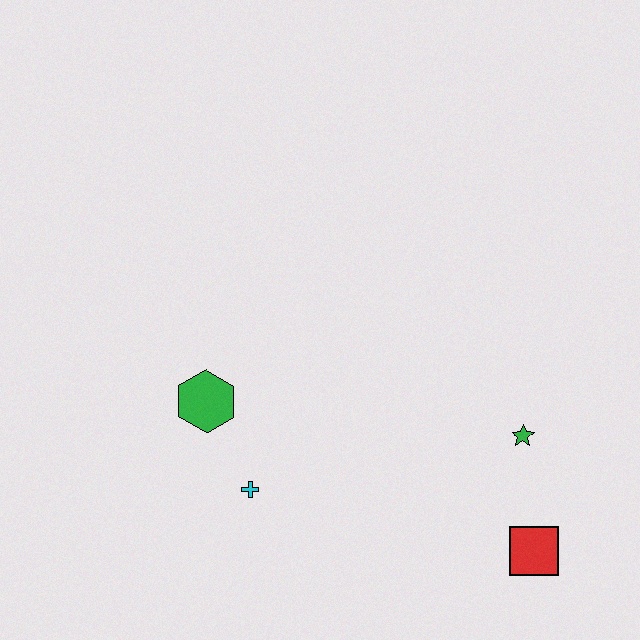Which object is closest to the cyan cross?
The green hexagon is closest to the cyan cross.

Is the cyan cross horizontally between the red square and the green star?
No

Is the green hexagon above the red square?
Yes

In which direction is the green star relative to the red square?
The green star is above the red square.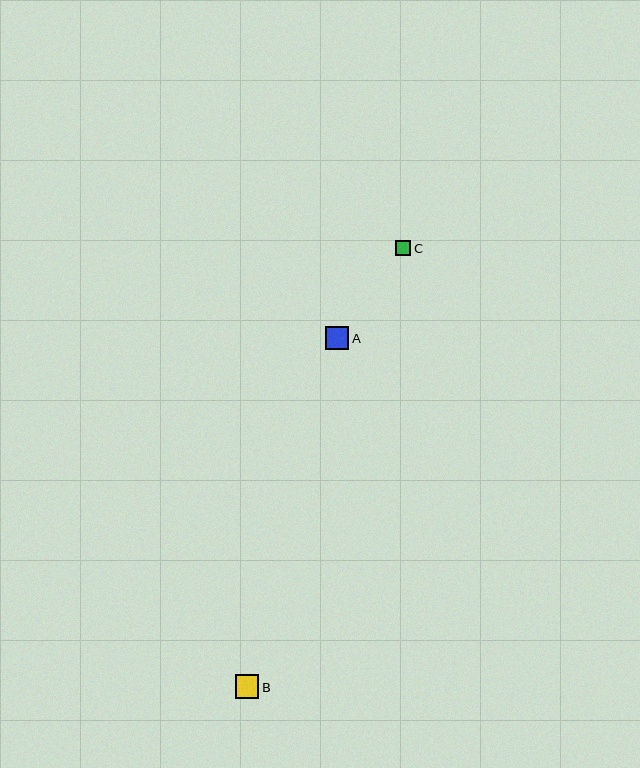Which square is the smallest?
Square C is the smallest with a size of approximately 15 pixels.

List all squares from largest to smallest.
From largest to smallest: B, A, C.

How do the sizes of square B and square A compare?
Square B and square A are approximately the same size.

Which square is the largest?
Square B is the largest with a size of approximately 23 pixels.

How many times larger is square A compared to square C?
Square A is approximately 1.5 times the size of square C.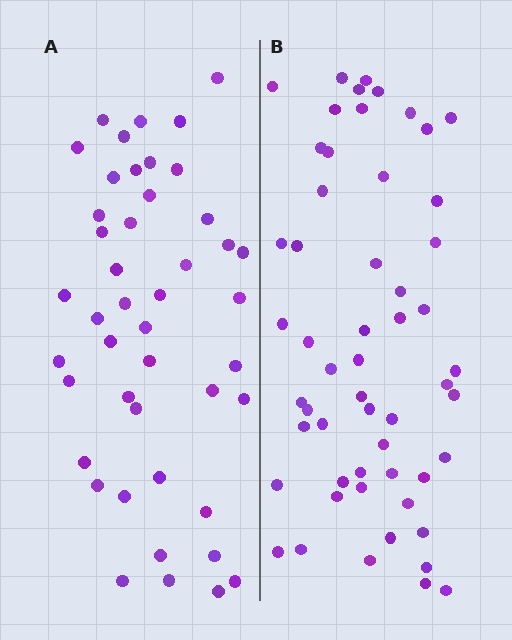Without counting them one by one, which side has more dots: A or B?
Region B (the right region) has more dots.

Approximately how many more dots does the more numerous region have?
Region B has roughly 10 or so more dots than region A.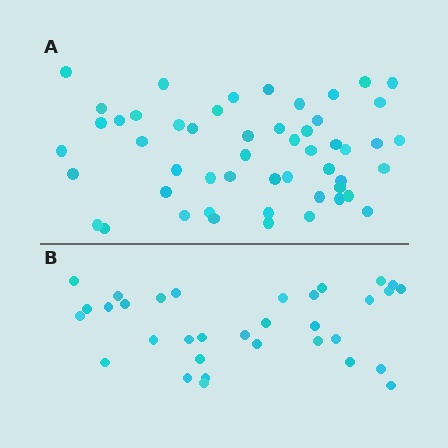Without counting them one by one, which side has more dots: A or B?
Region A (the top region) has more dots.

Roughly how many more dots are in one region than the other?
Region A has approximately 20 more dots than region B.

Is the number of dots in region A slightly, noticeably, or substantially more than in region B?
Region A has substantially more. The ratio is roughly 1.6 to 1.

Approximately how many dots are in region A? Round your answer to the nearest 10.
About 50 dots. (The exact count is 52, which rounds to 50.)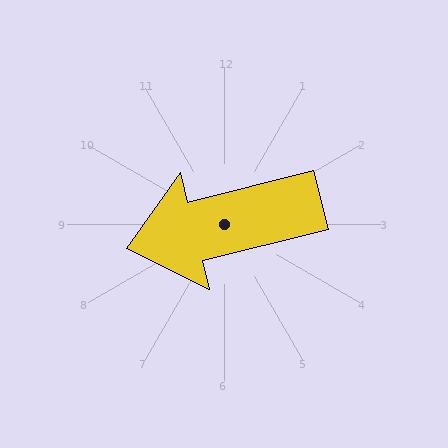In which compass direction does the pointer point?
West.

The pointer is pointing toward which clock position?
Roughly 9 o'clock.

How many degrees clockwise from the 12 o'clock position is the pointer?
Approximately 256 degrees.